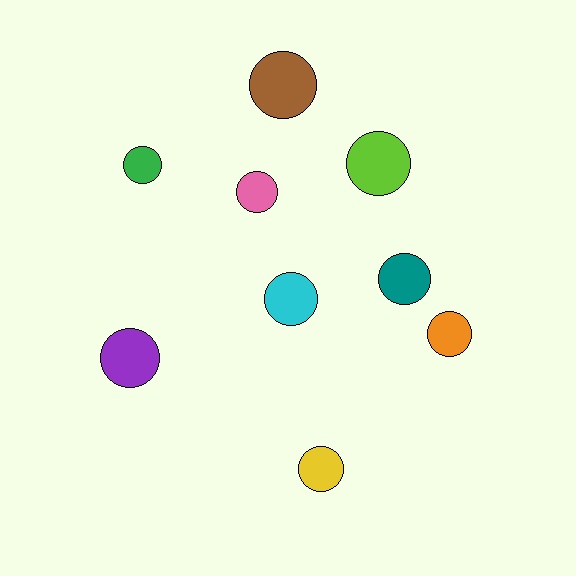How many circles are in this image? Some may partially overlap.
There are 9 circles.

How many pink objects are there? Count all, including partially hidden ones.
There is 1 pink object.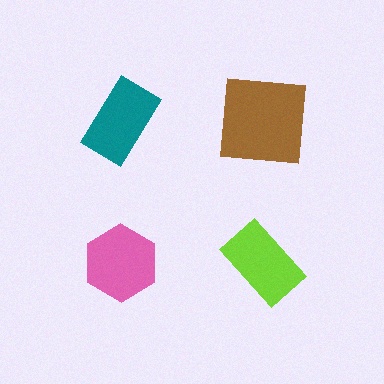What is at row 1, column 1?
A teal rectangle.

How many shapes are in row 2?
2 shapes.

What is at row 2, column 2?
A lime rectangle.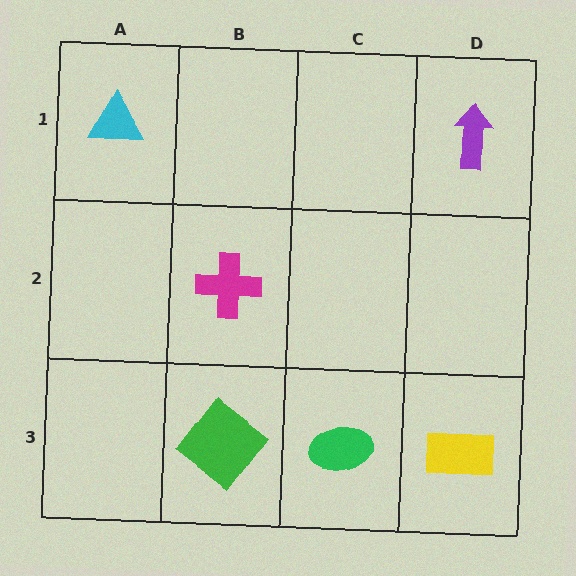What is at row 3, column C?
A green ellipse.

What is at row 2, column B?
A magenta cross.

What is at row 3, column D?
A yellow rectangle.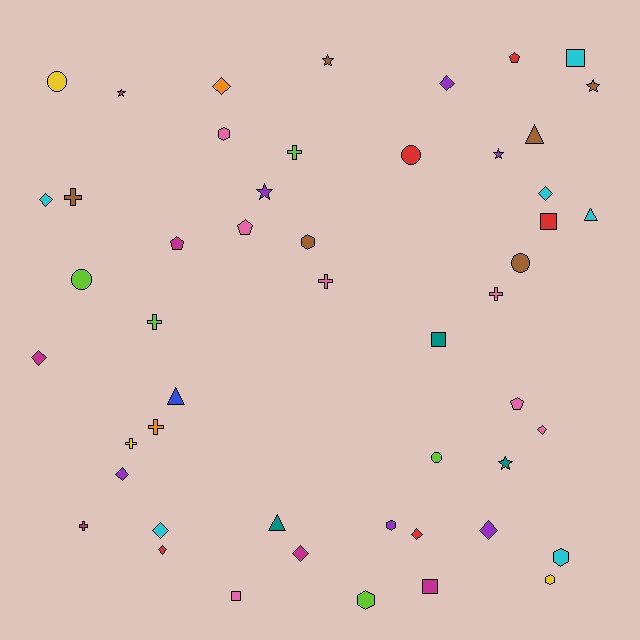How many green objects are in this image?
There are no green objects.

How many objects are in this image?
There are 50 objects.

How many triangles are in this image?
There are 4 triangles.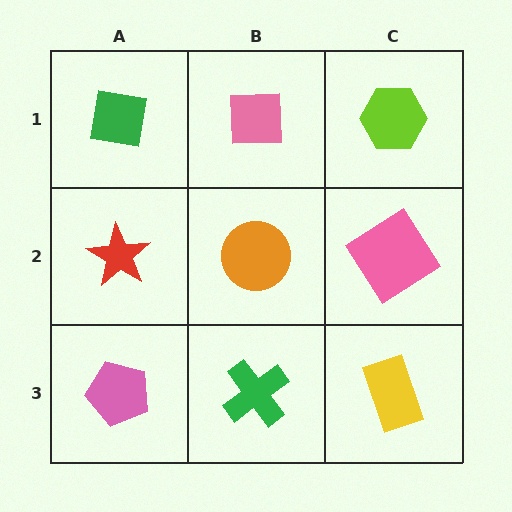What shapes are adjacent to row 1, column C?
A pink diamond (row 2, column C), a pink square (row 1, column B).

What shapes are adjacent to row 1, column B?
An orange circle (row 2, column B), a green square (row 1, column A), a lime hexagon (row 1, column C).